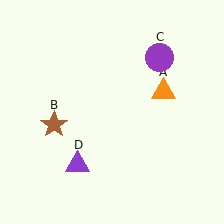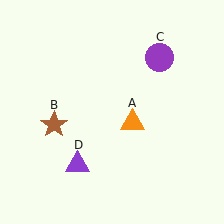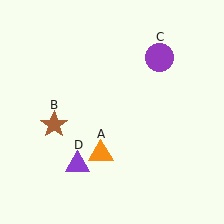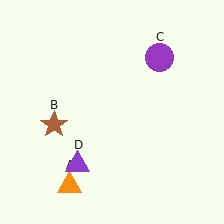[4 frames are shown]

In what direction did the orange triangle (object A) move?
The orange triangle (object A) moved down and to the left.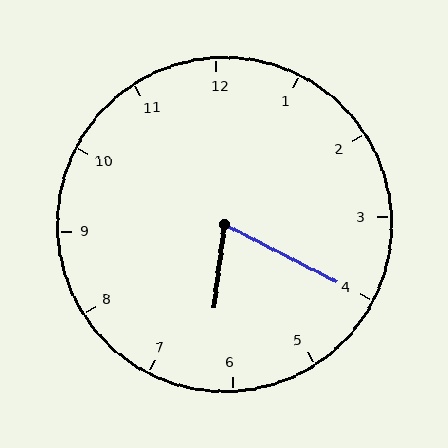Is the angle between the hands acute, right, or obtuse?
It is acute.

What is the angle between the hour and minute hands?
Approximately 70 degrees.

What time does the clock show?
6:20.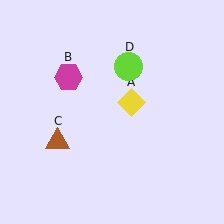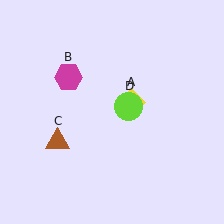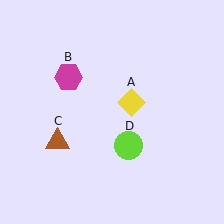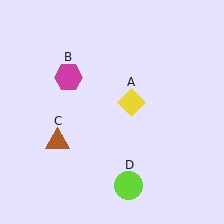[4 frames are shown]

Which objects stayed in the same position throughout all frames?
Yellow diamond (object A) and magenta hexagon (object B) and brown triangle (object C) remained stationary.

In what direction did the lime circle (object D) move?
The lime circle (object D) moved down.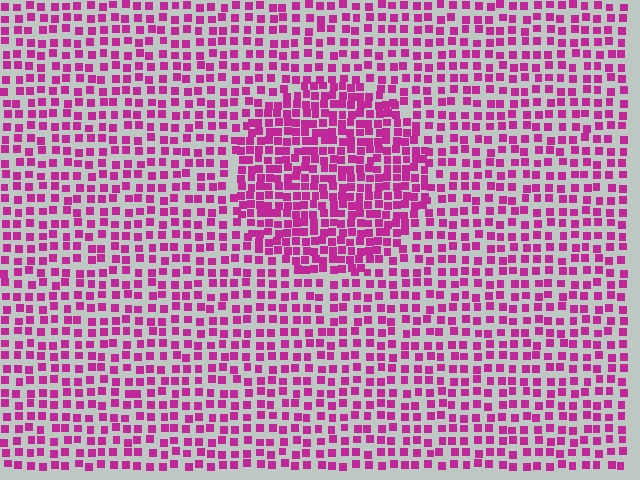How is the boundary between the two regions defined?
The boundary is defined by a change in element density (approximately 1.8x ratio). All elements are the same color, size, and shape.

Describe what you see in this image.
The image contains small magenta elements arranged at two different densities. A circle-shaped region is visible where the elements are more densely packed than the surrounding area.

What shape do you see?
I see a circle.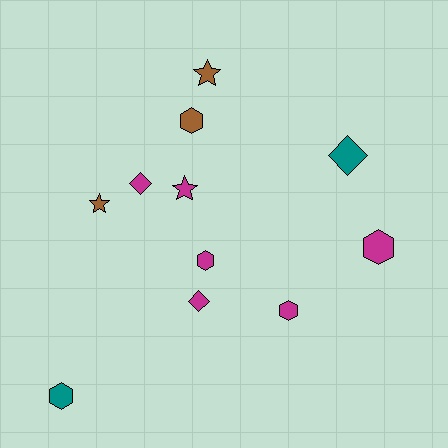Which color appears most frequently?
Magenta, with 6 objects.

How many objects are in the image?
There are 11 objects.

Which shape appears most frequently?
Hexagon, with 5 objects.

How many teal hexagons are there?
There is 1 teal hexagon.